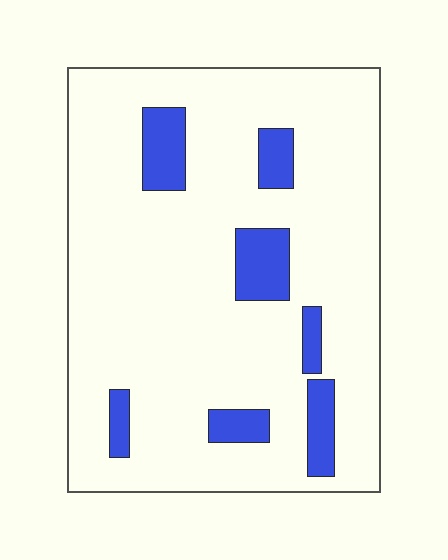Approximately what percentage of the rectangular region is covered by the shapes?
Approximately 15%.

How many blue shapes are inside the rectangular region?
7.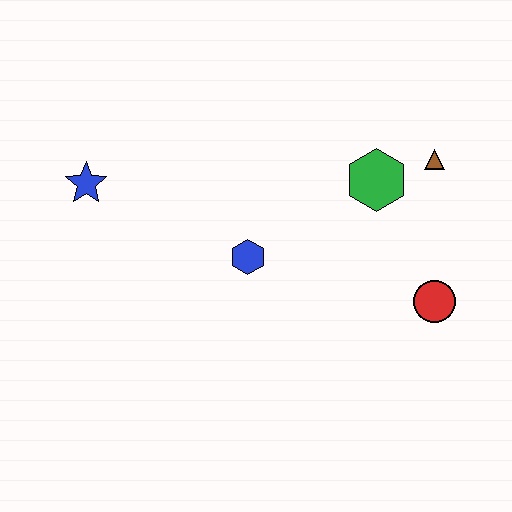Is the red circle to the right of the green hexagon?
Yes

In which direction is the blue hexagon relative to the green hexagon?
The blue hexagon is to the left of the green hexagon.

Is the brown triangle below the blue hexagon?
No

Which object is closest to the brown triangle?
The green hexagon is closest to the brown triangle.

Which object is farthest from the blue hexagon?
The brown triangle is farthest from the blue hexagon.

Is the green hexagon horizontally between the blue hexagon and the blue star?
No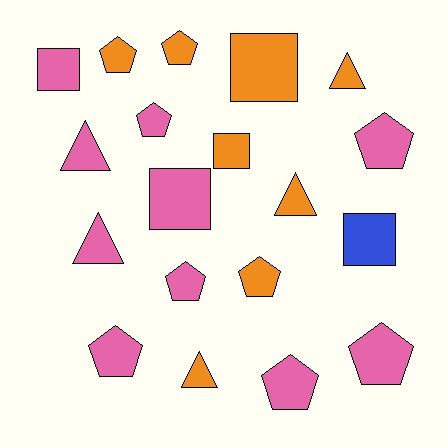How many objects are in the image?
There are 19 objects.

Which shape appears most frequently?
Pentagon, with 9 objects.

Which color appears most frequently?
Pink, with 10 objects.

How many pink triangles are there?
There are 2 pink triangles.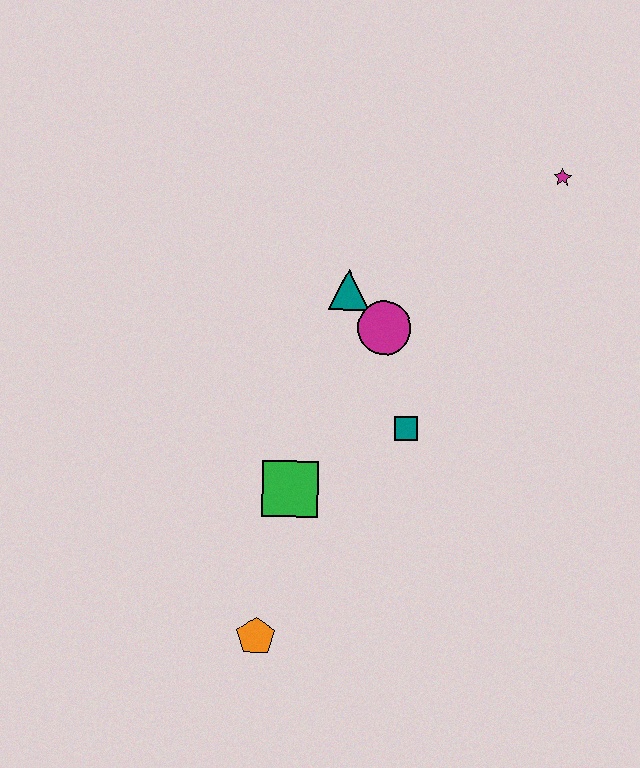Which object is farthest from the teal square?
The magenta star is farthest from the teal square.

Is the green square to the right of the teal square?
No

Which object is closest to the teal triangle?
The magenta circle is closest to the teal triangle.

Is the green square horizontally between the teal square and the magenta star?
No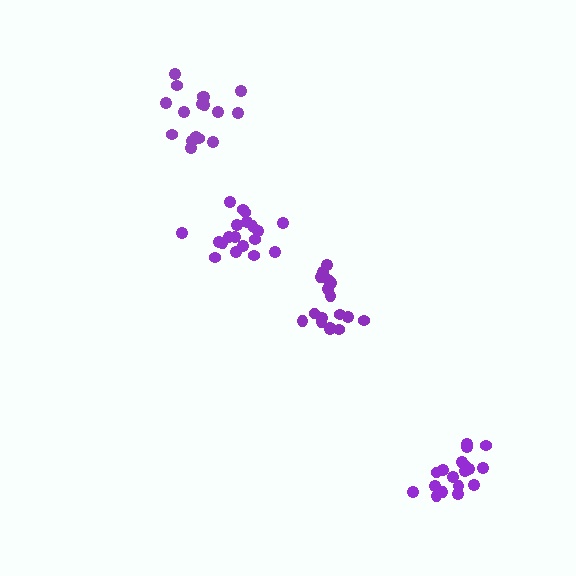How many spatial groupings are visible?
There are 4 spatial groupings.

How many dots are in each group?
Group 1: 17 dots, Group 2: 18 dots, Group 3: 19 dots, Group 4: 17 dots (71 total).